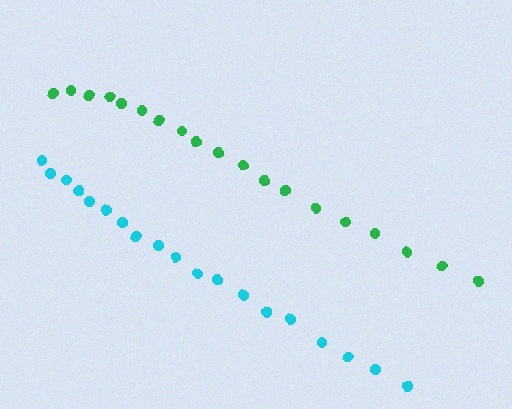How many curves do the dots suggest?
There are 2 distinct paths.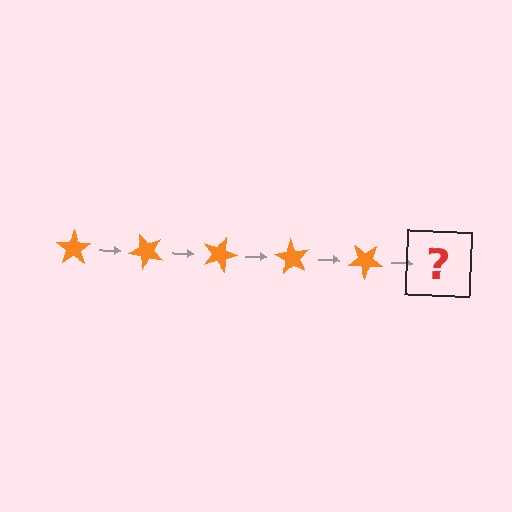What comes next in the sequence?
The next element should be an orange star rotated 225 degrees.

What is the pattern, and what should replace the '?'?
The pattern is that the star rotates 45 degrees each step. The '?' should be an orange star rotated 225 degrees.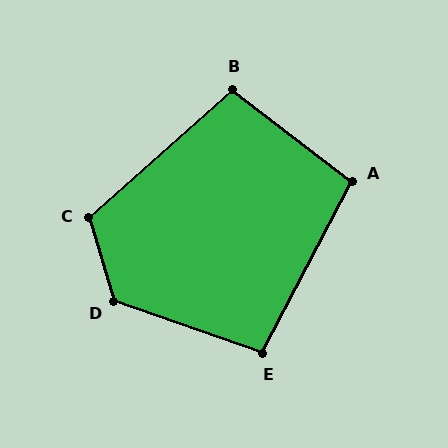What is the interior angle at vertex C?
Approximately 116 degrees (obtuse).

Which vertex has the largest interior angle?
D, at approximately 125 degrees.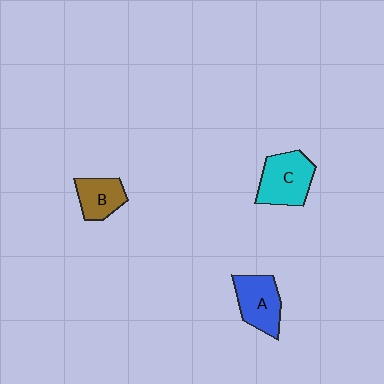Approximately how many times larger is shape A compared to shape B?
Approximately 1.3 times.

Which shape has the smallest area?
Shape B (brown).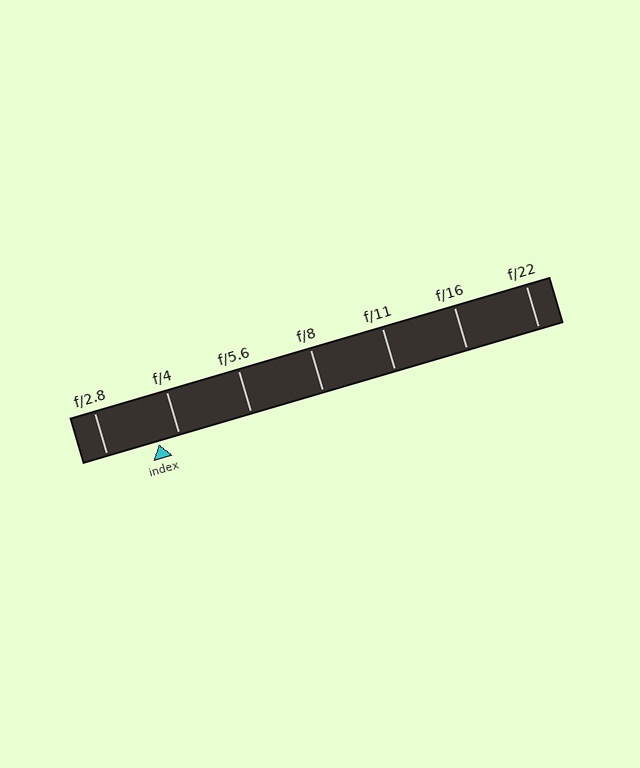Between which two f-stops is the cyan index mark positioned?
The index mark is between f/2.8 and f/4.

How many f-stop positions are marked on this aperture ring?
There are 7 f-stop positions marked.